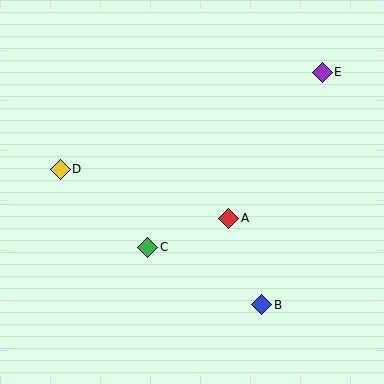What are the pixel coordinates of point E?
Point E is at (322, 72).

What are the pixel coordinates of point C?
Point C is at (148, 247).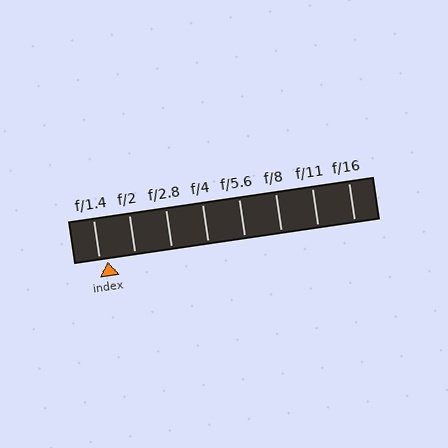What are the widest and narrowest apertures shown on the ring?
The widest aperture shown is f/1.4 and the narrowest is f/16.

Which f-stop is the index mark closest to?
The index mark is closest to f/1.4.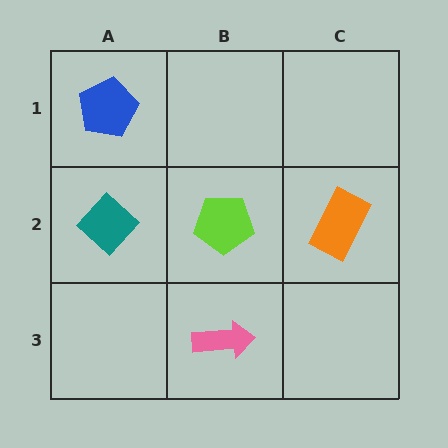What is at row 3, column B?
A pink arrow.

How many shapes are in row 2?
3 shapes.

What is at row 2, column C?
An orange rectangle.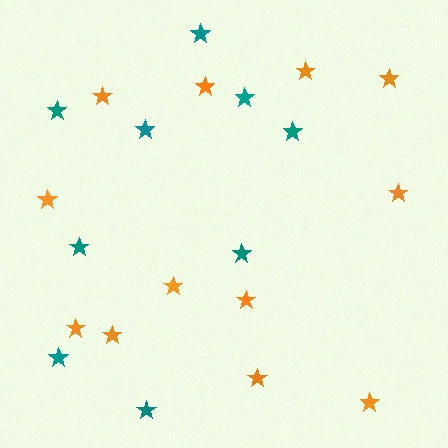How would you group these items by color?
There are 2 groups: one group of orange stars (12) and one group of teal stars (9).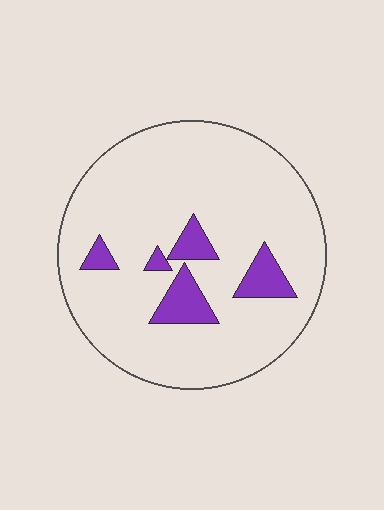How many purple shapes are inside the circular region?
5.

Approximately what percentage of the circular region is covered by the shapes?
Approximately 10%.